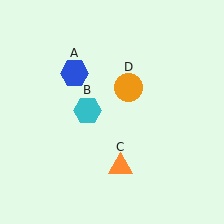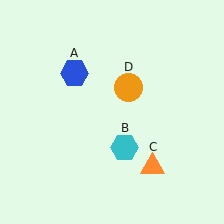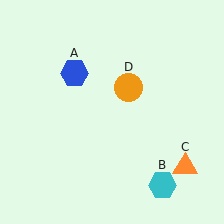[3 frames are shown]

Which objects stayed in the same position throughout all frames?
Blue hexagon (object A) and orange circle (object D) remained stationary.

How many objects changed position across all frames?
2 objects changed position: cyan hexagon (object B), orange triangle (object C).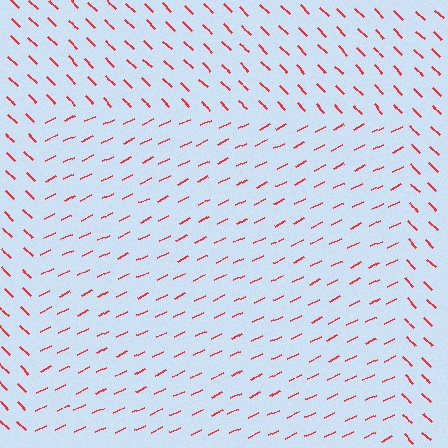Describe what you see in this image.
The image is filled with small red line segments. A rectangle region in the image has lines oriented differently from the surrounding lines, creating a visible texture boundary.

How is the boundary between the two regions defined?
The boundary is defined purely by a change in line orientation (approximately 71 degrees difference). All lines are the same color and thickness.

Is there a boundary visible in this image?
Yes, there is a texture boundary formed by a change in line orientation.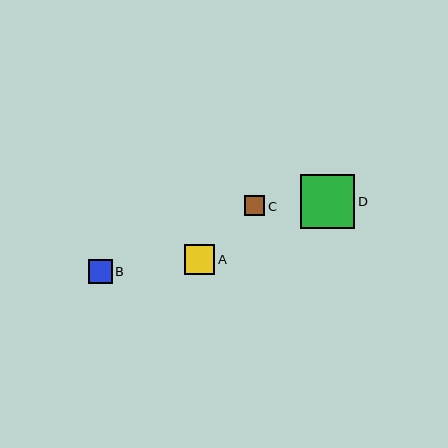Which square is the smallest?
Square C is the smallest with a size of approximately 20 pixels.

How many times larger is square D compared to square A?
Square D is approximately 1.8 times the size of square A.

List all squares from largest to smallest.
From largest to smallest: D, A, B, C.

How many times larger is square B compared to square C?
Square B is approximately 1.2 times the size of square C.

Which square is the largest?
Square D is the largest with a size of approximately 54 pixels.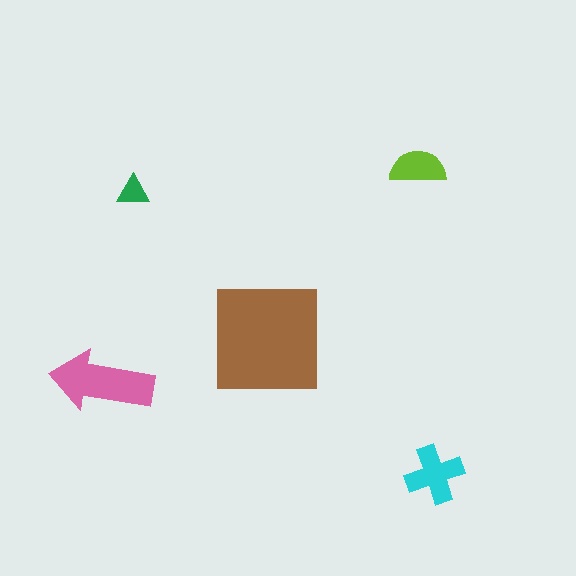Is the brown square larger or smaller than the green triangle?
Larger.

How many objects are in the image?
There are 5 objects in the image.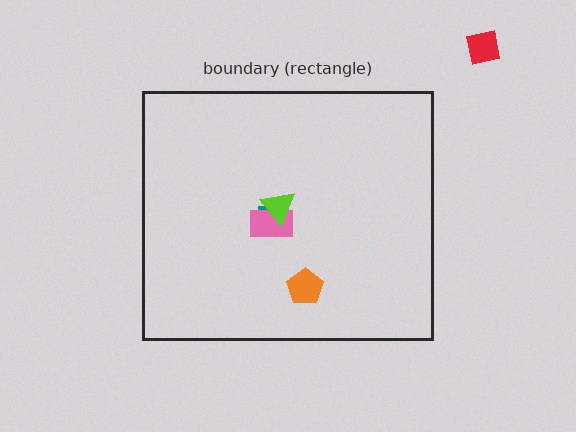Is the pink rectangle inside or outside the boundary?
Inside.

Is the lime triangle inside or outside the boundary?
Inside.